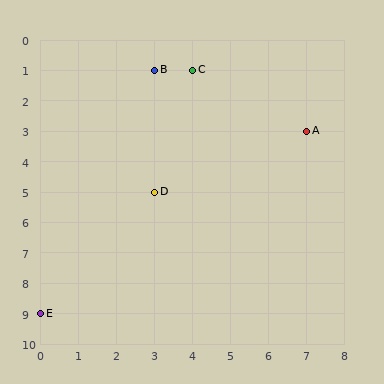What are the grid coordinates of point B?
Point B is at grid coordinates (3, 1).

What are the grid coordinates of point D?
Point D is at grid coordinates (3, 5).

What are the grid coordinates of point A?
Point A is at grid coordinates (7, 3).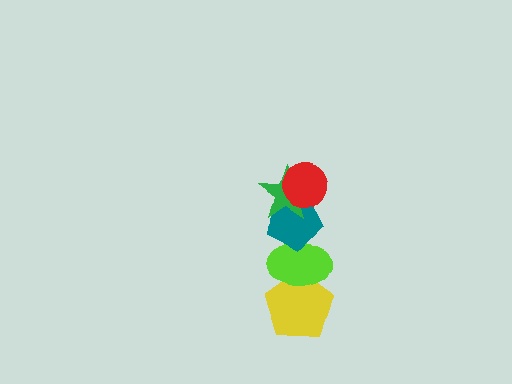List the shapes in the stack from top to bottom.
From top to bottom: the red circle, the green star, the teal pentagon, the lime ellipse, the yellow pentagon.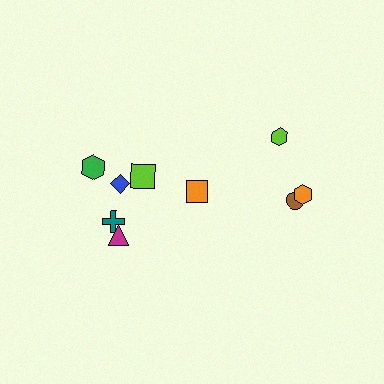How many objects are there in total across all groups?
There are 9 objects.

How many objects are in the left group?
There are 6 objects.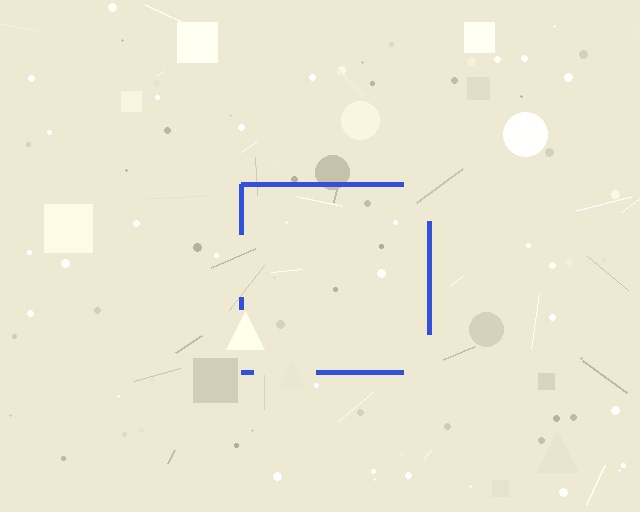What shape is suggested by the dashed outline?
The dashed outline suggests a square.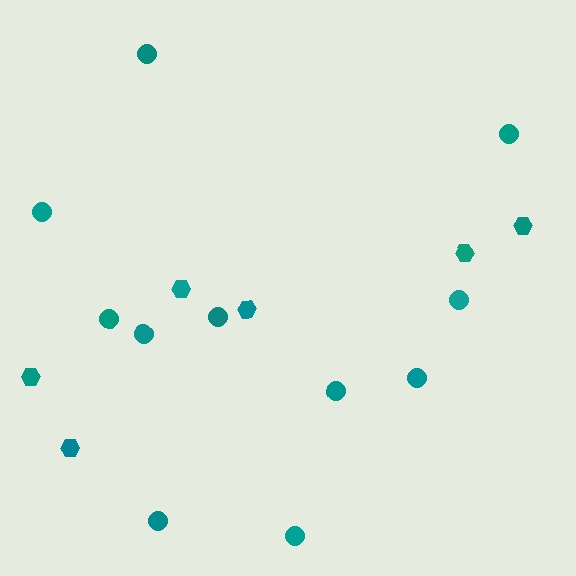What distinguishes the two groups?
There are 2 groups: one group of hexagons (6) and one group of circles (11).